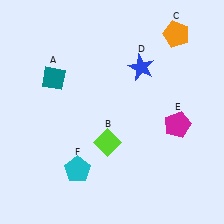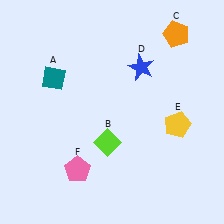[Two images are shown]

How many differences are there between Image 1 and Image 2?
There are 2 differences between the two images.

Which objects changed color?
E changed from magenta to yellow. F changed from cyan to pink.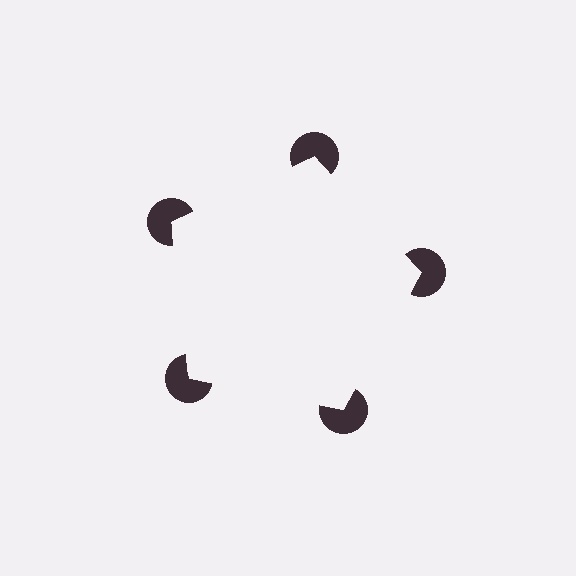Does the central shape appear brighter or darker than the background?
It typically appears slightly brighter than the background, even though no actual brightness change is drawn.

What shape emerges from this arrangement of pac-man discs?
An illusory pentagon — its edges are inferred from the aligned wedge cuts in the pac-man discs, not physically drawn.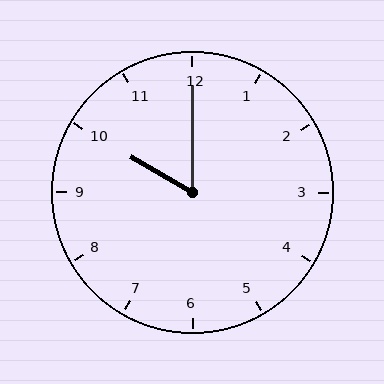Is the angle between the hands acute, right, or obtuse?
It is acute.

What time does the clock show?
10:00.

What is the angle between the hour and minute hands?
Approximately 60 degrees.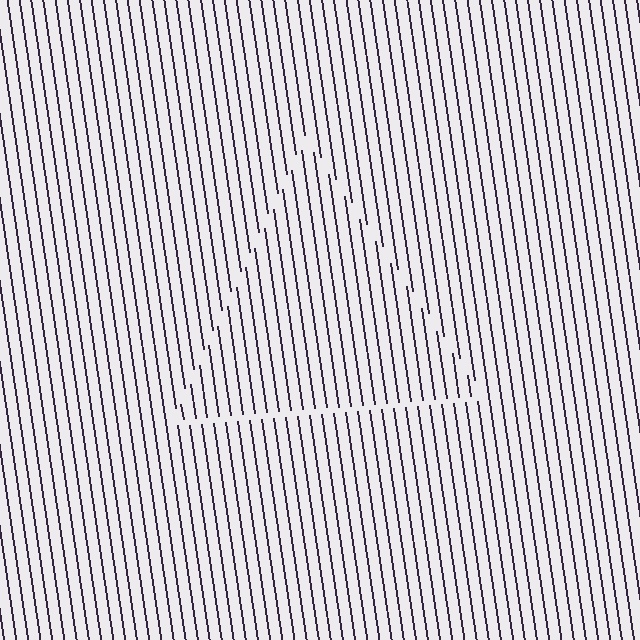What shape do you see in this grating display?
An illusory triangle. The interior of the shape contains the same grating, shifted by half a period — the contour is defined by the phase discontinuity where line-ends from the inner and outer gratings abut.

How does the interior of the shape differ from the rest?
The interior of the shape contains the same grating, shifted by half a period — the contour is defined by the phase discontinuity where line-ends from the inner and outer gratings abut.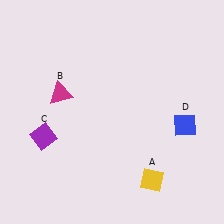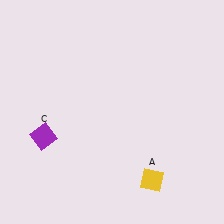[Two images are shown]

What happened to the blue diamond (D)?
The blue diamond (D) was removed in Image 2. It was in the bottom-right area of Image 1.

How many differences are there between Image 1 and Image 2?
There are 2 differences between the two images.